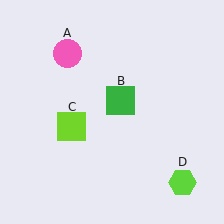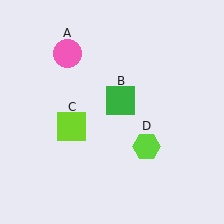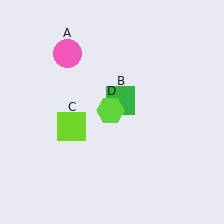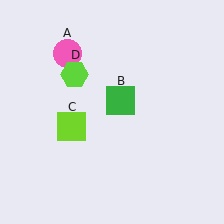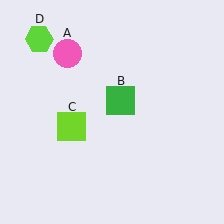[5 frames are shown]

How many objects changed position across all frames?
1 object changed position: lime hexagon (object D).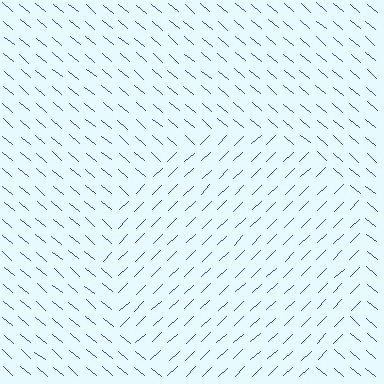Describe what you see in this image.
The image is filled with small blue line segments. A circle region in the image has lines oriented differently from the surrounding lines, creating a visible texture boundary.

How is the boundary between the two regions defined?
The boundary is defined purely by a change in line orientation (approximately 84 degrees difference). All lines are the same color and thickness.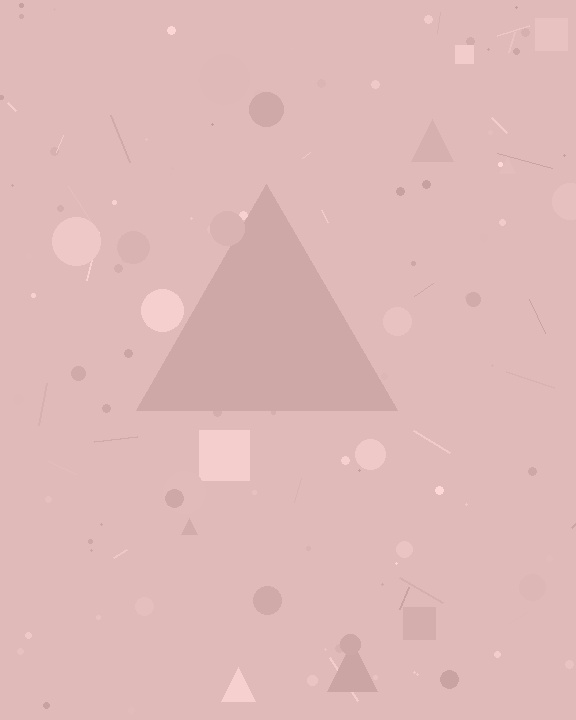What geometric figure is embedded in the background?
A triangle is embedded in the background.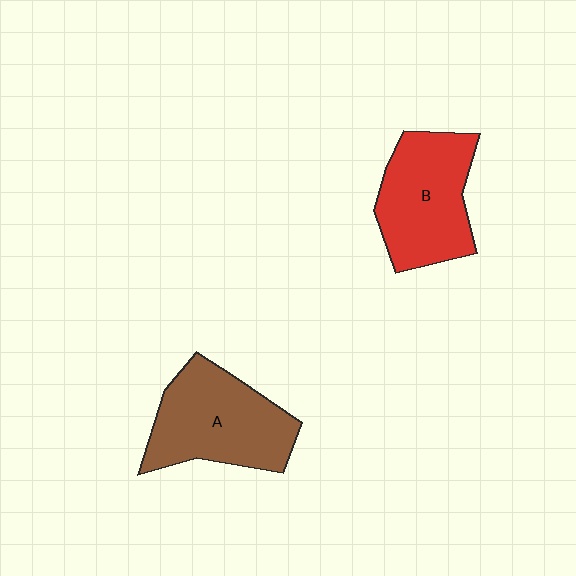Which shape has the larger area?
Shape A (brown).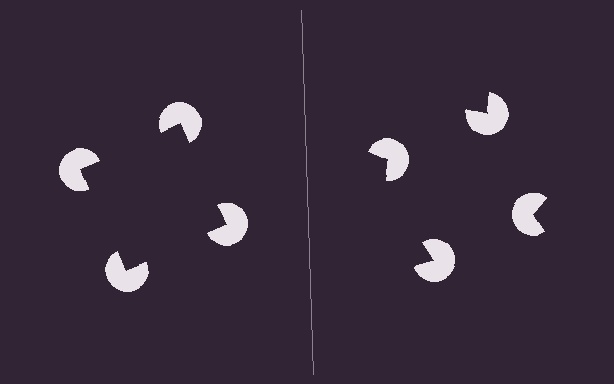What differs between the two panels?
The pac-man discs are positioned identically on both sides; only the wedge orientations differ. On the left they align to a square; on the right they are misaligned.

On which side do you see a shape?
An illusory square appears on the left side. On the right side the wedge cuts are rotated, so no coherent shape forms.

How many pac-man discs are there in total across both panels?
8 — 4 on each side.